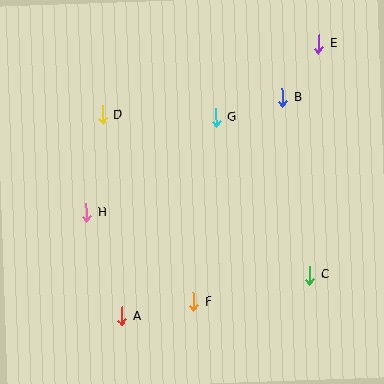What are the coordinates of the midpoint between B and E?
The midpoint between B and E is at (301, 71).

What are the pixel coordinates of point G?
Point G is at (216, 118).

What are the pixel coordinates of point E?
Point E is at (319, 44).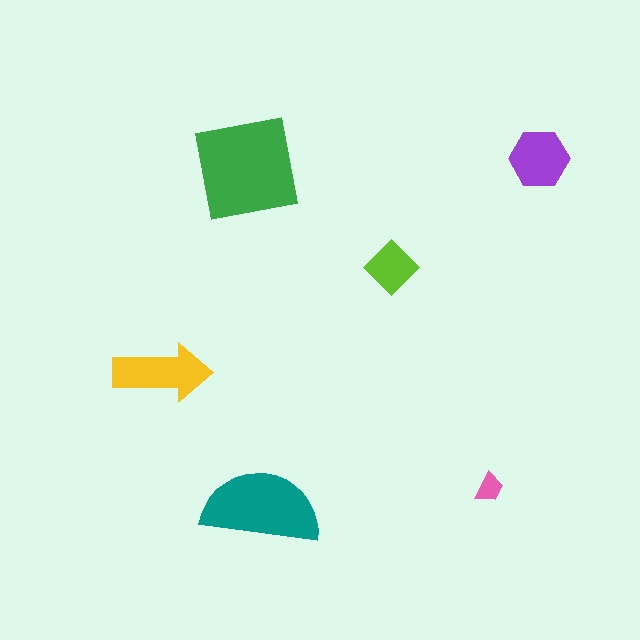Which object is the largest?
The green square.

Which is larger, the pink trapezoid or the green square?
The green square.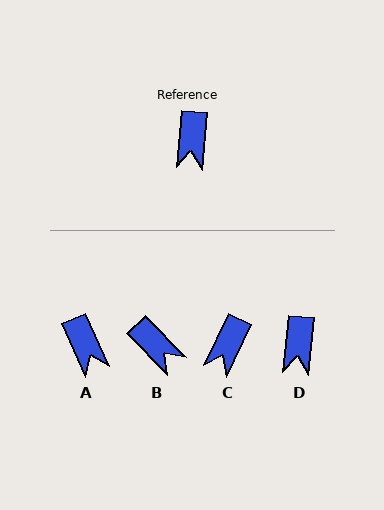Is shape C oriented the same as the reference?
No, it is off by about 20 degrees.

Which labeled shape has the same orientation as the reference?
D.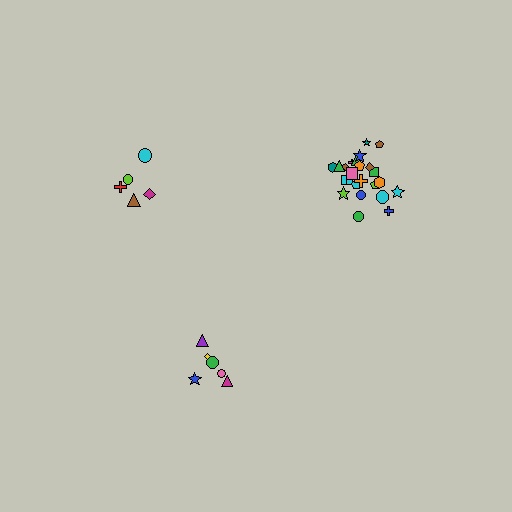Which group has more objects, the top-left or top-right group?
The top-right group.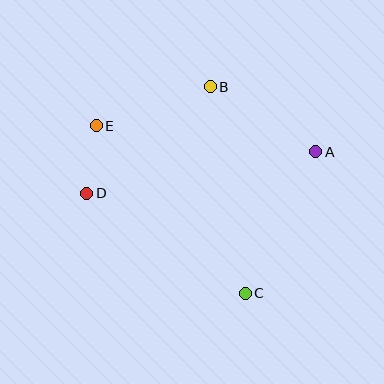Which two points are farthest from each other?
Points A and D are farthest from each other.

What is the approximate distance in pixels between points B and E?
The distance between B and E is approximately 121 pixels.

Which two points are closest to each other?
Points D and E are closest to each other.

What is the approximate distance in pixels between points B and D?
The distance between B and D is approximately 163 pixels.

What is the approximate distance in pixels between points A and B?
The distance between A and B is approximately 124 pixels.